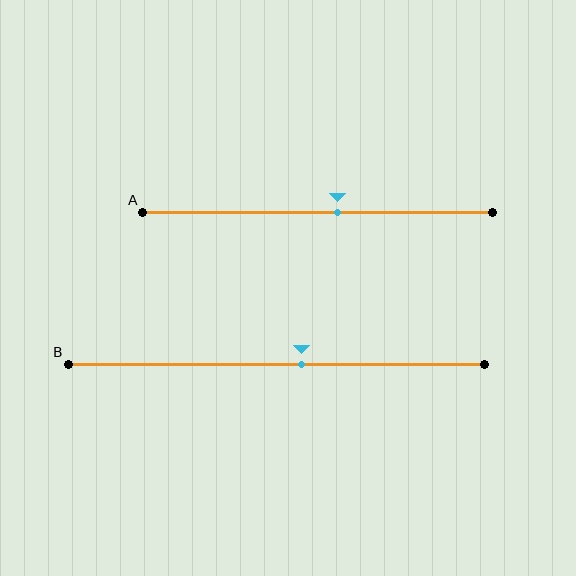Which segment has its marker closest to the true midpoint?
Segment A has its marker closest to the true midpoint.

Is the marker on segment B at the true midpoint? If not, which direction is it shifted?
No, the marker on segment B is shifted to the right by about 6% of the segment length.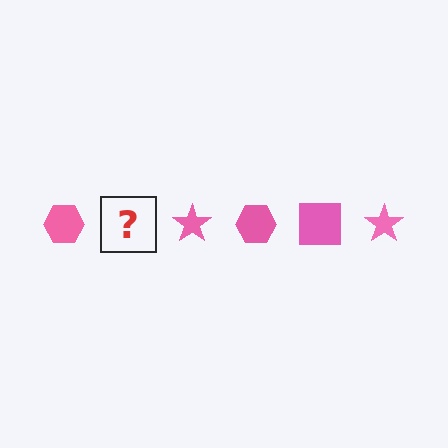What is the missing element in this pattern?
The missing element is a pink square.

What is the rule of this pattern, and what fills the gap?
The rule is that the pattern cycles through hexagon, square, star shapes in pink. The gap should be filled with a pink square.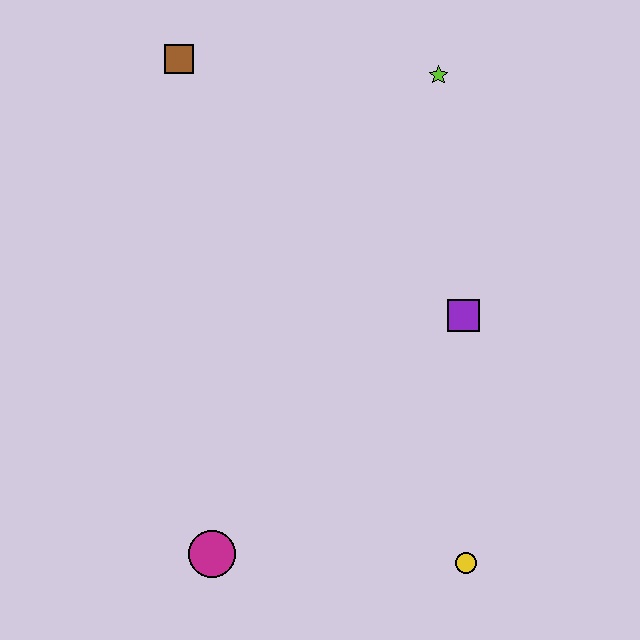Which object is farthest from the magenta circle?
The lime star is farthest from the magenta circle.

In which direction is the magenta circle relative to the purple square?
The magenta circle is to the left of the purple square.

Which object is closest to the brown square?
The lime star is closest to the brown square.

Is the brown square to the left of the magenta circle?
Yes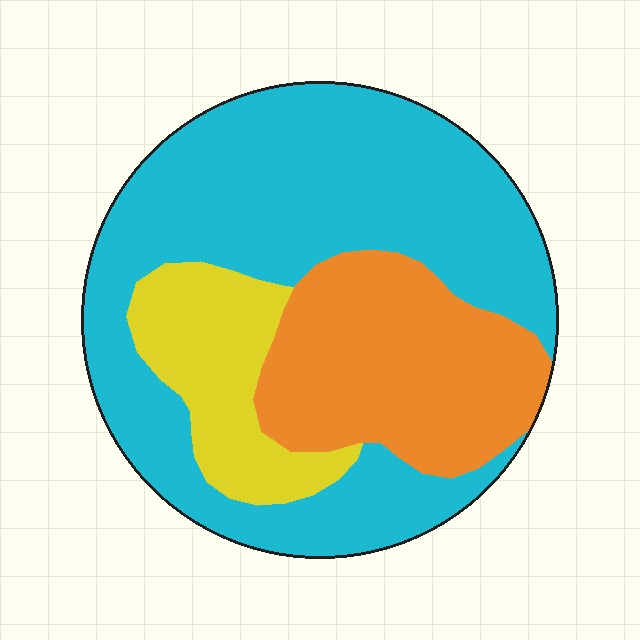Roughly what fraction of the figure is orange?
Orange covers around 25% of the figure.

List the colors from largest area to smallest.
From largest to smallest: cyan, orange, yellow.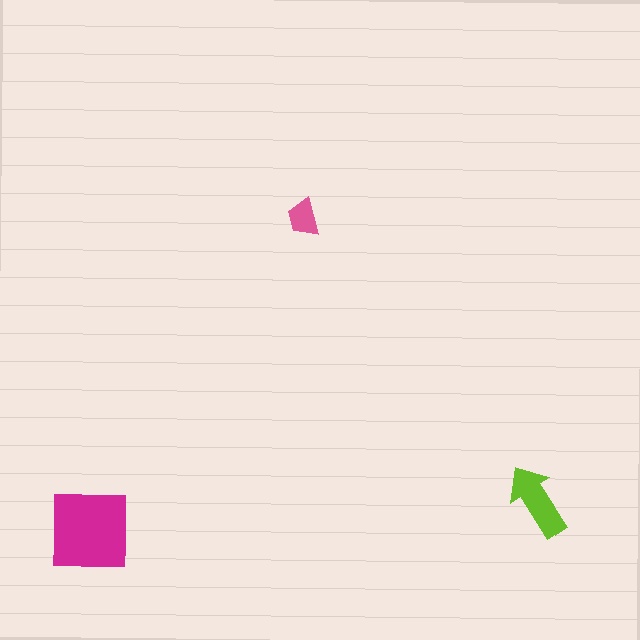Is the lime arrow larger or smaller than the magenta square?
Smaller.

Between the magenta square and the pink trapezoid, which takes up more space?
The magenta square.